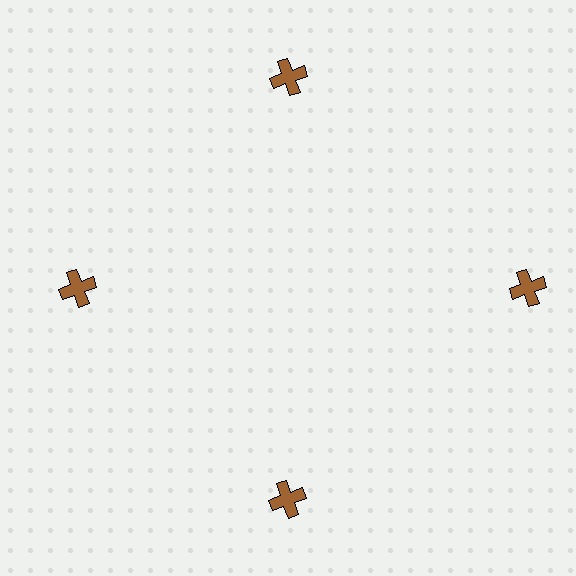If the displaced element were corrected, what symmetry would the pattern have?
It would have 4-fold rotational symmetry — the pattern would map onto itself every 90 degrees.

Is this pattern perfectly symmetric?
No. The 4 brown crosses are arranged in a ring, but one element near the 3 o'clock position is pushed outward from the center, breaking the 4-fold rotational symmetry.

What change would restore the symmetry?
The symmetry would be restored by moving it inward, back onto the ring so that all 4 crosses sit at equal angles and equal distance from the center.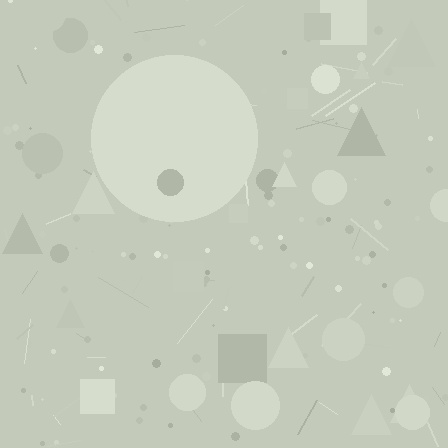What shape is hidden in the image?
A circle is hidden in the image.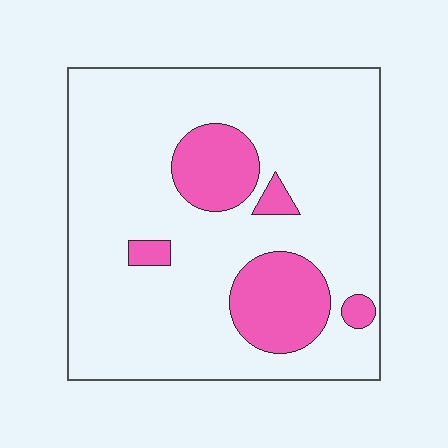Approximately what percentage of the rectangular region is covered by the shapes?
Approximately 20%.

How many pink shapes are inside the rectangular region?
5.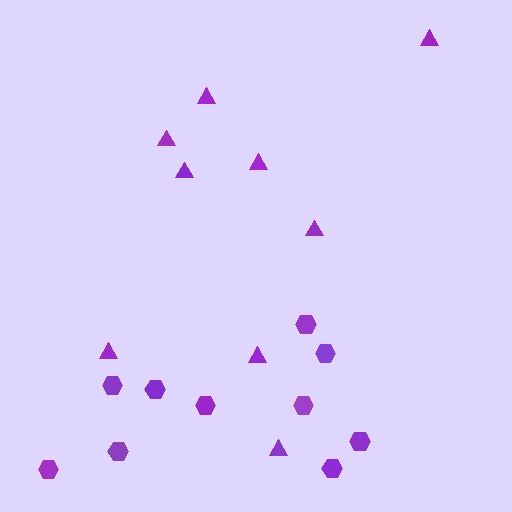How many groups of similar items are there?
There are 2 groups: one group of hexagons (10) and one group of triangles (9).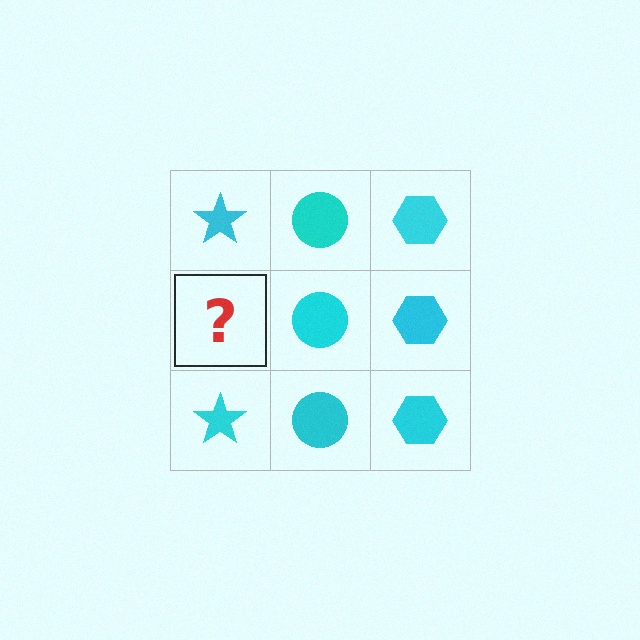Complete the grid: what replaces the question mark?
The question mark should be replaced with a cyan star.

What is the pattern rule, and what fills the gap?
The rule is that each column has a consistent shape. The gap should be filled with a cyan star.